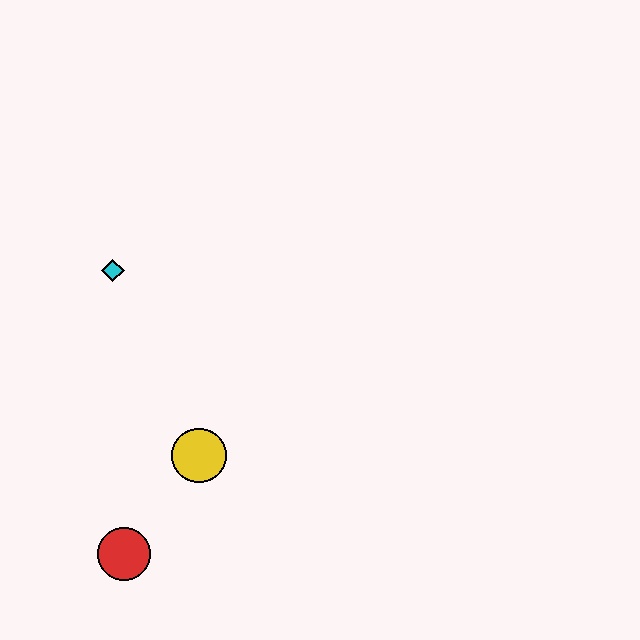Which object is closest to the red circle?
The yellow circle is closest to the red circle.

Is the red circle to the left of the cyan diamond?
No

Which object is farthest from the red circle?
The cyan diamond is farthest from the red circle.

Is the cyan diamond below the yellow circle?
No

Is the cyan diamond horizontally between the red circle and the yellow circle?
No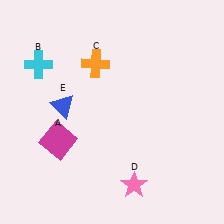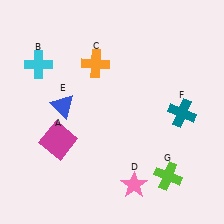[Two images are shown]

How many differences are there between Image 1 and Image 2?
There are 2 differences between the two images.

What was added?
A teal cross (F), a lime cross (G) were added in Image 2.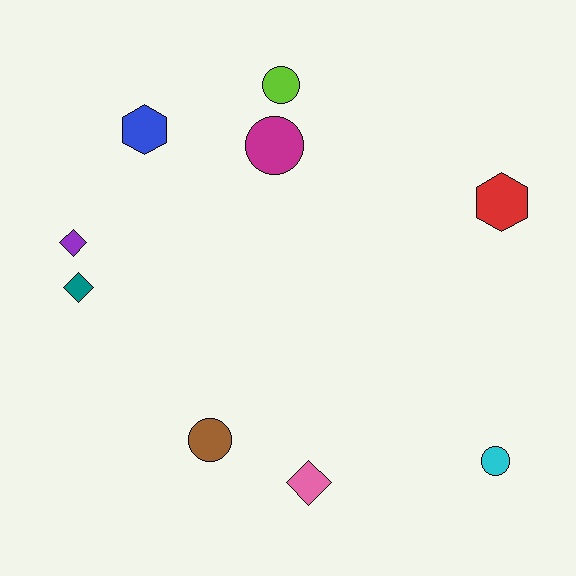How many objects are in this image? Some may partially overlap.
There are 9 objects.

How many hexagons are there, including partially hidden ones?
There are 2 hexagons.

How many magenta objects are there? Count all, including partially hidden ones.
There is 1 magenta object.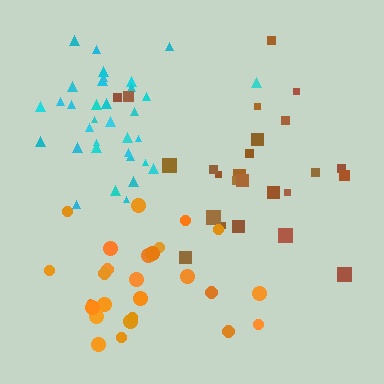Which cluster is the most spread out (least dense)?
Brown.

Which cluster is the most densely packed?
Cyan.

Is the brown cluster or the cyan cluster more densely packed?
Cyan.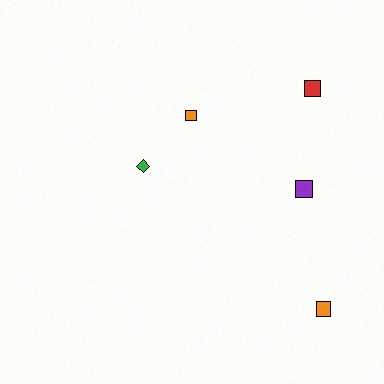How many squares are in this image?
There are 4 squares.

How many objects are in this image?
There are 5 objects.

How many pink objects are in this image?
There are no pink objects.